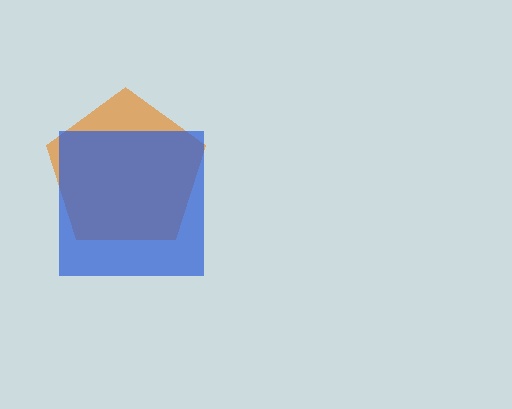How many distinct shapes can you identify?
There are 2 distinct shapes: an orange pentagon, a blue square.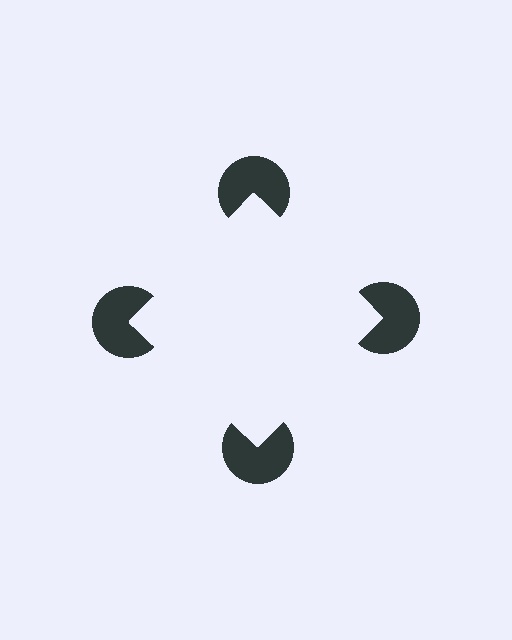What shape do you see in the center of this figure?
An illusory square — its edges are inferred from the aligned wedge cuts in the pac-man discs, not physically drawn.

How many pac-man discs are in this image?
There are 4 — one at each vertex of the illusory square.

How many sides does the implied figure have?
4 sides.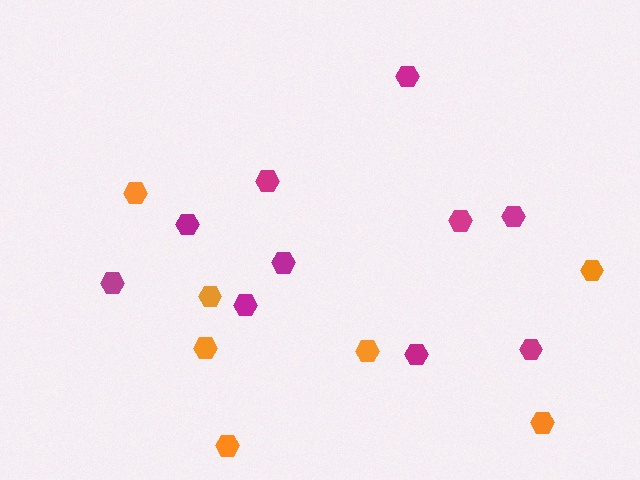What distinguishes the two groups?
There are 2 groups: one group of magenta hexagons (10) and one group of orange hexagons (7).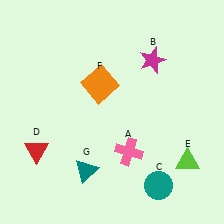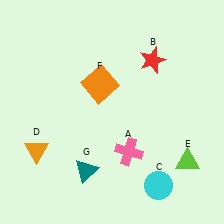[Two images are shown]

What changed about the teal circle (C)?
In Image 1, C is teal. In Image 2, it changed to cyan.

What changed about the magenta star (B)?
In Image 1, B is magenta. In Image 2, it changed to red.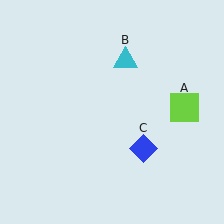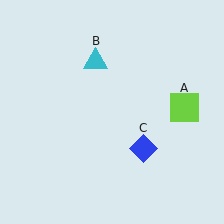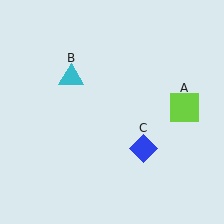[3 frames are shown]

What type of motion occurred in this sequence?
The cyan triangle (object B) rotated counterclockwise around the center of the scene.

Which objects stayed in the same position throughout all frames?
Lime square (object A) and blue diamond (object C) remained stationary.